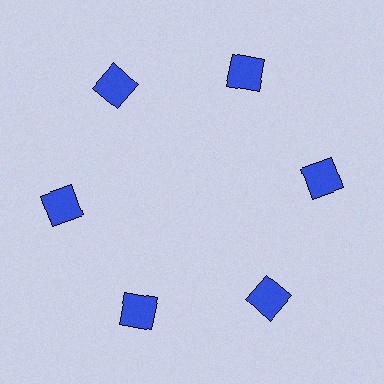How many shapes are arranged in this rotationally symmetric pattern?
There are 6 shapes, arranged in 6 groups of 1.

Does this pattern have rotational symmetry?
Yes, this pattern has 6-fold rotational symmetry. It looks the same after rotating 60 degrees around the center.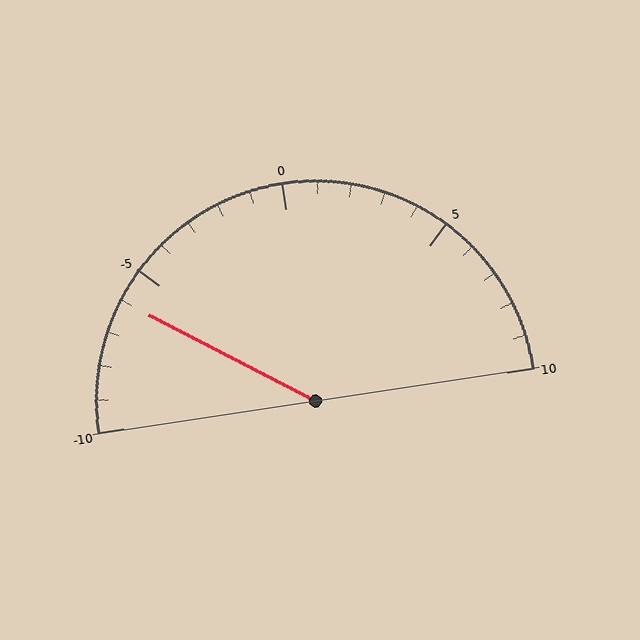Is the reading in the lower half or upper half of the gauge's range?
The reading is in the lower half of the range (-10 to 10).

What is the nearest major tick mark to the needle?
The nearest major tick mark is -5.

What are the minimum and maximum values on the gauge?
The gauge ranges from -10 to 10.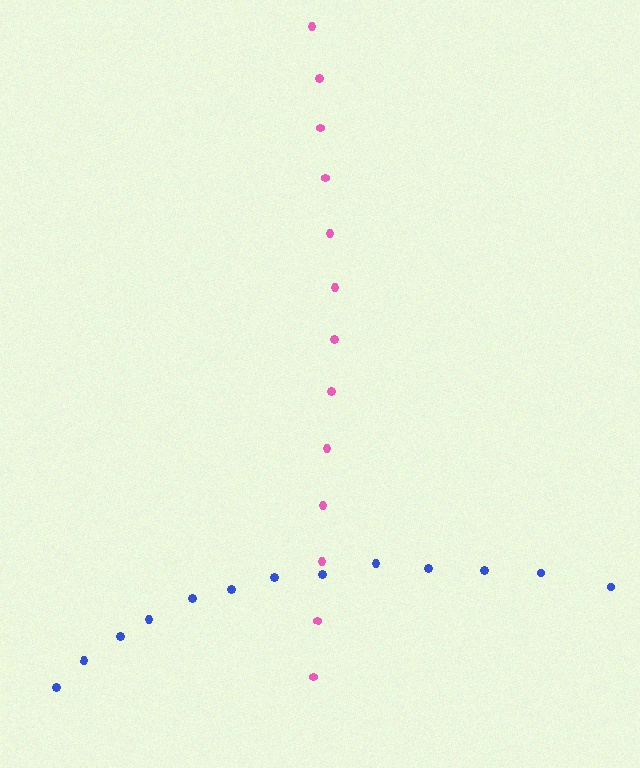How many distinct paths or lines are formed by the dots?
There are 2 distinct paths.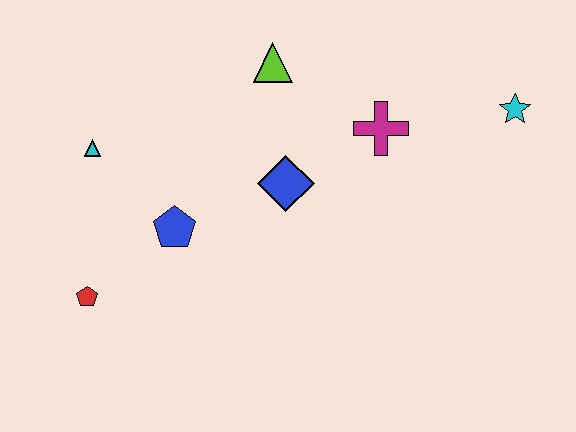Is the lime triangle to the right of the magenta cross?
No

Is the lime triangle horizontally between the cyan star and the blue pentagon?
Yes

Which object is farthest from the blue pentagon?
The cyan star is farthest from the blue pentagon.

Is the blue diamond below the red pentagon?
No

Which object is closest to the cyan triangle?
The blue pentagon is closest to the cyan triangle.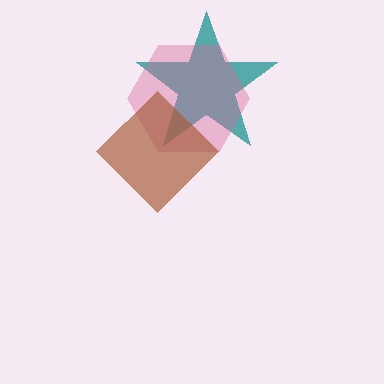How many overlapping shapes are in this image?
There are 3 overlapping shapes in the image.